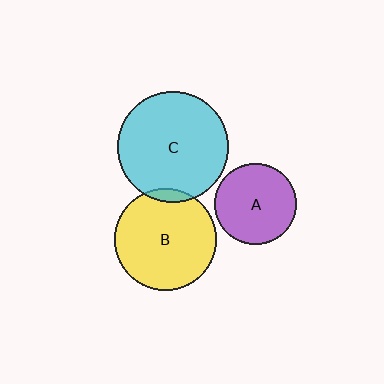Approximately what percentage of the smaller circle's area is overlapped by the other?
Approximately 5%.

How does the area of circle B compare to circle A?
Approximately 1.6 times.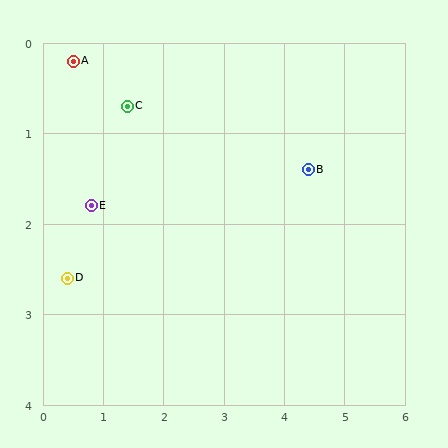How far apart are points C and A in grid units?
Points C and A are about 1.0 grid units apart.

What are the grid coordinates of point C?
Point C is at approximately (1.4, 0.7).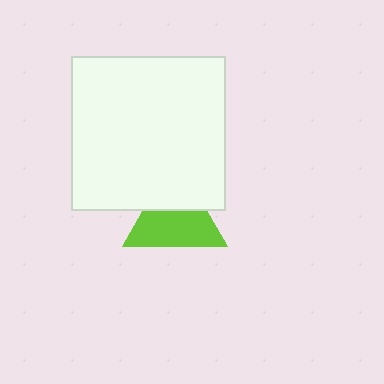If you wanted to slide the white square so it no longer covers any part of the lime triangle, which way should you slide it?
Slide it up — that is the most direct way to separate the two shapes.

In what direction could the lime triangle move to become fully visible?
The lime triangle could move down. That would shift it out from behind the white square entirely.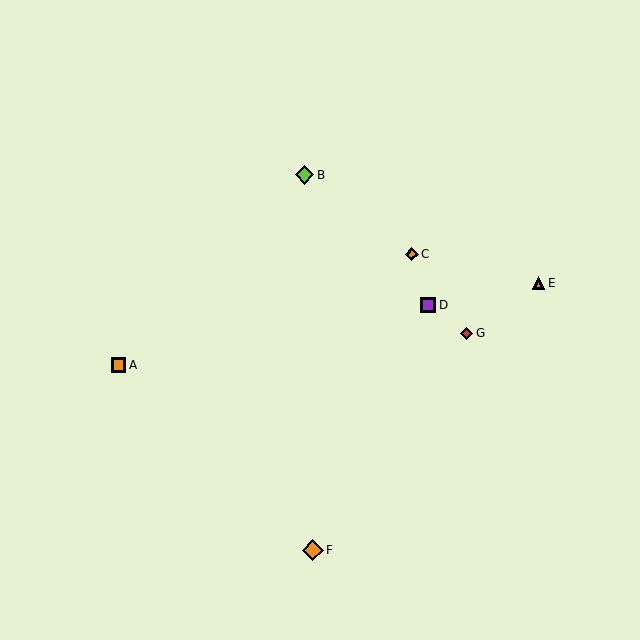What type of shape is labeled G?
Shape G is a red diamond.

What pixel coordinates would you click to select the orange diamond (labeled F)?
Click at (313, 550) to select the orange diamond F.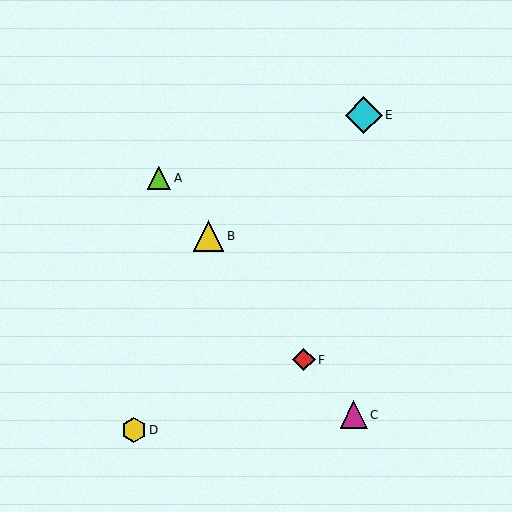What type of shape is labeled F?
Shape F is a red diamond.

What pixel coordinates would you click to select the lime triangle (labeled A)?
Click at (159, 178) to select the lime triangle A.